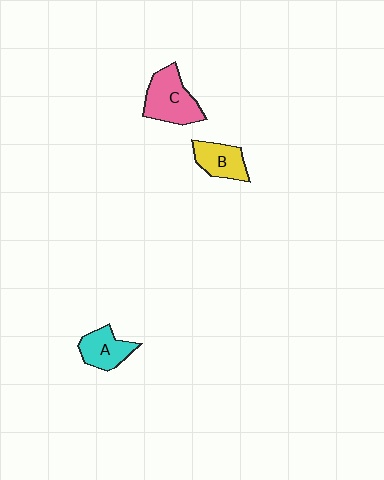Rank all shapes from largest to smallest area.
From largest to smallest: C (pink), A (cyan), B (yellow).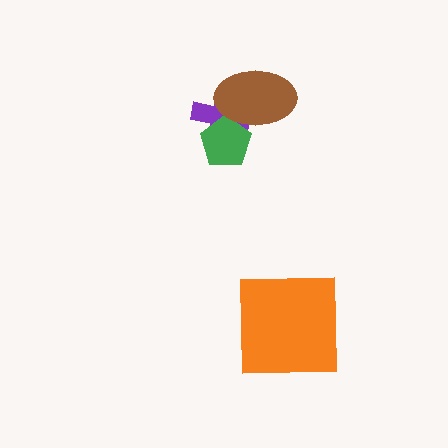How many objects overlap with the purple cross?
2 objects overlap with the purple cross.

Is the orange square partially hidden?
No, no other shape covers it.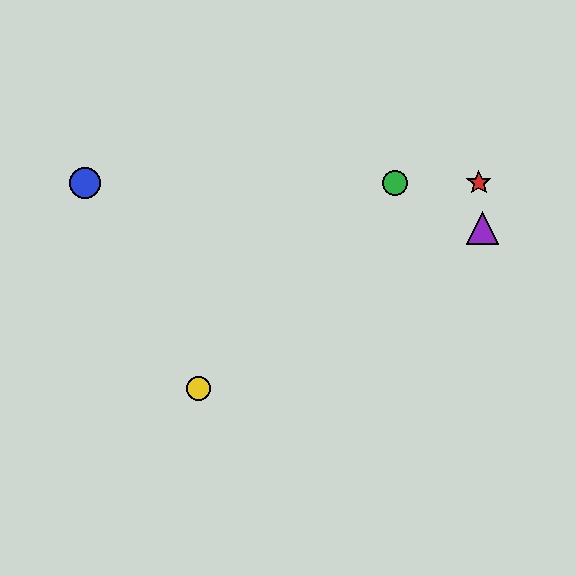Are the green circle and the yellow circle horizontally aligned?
No, the green circle is at y≈183 and the yellow circle is at y≈389.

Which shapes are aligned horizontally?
The red star, the blue circle, the green circle are aligned horizontally.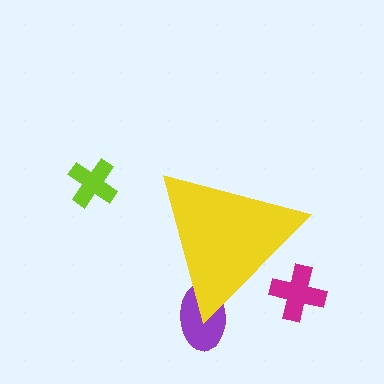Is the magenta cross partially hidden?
Yes, the magenta cross is partially hidden behind the yellow triangle.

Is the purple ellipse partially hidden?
Yes, the purple ellipse is partially hidden behind the yellow triangle.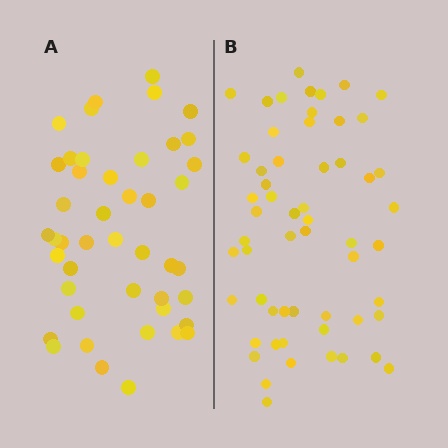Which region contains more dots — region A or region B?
Region B (the right region) has more dots.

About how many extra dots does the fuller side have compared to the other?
Region B has roughly 12 or so more dots than region A.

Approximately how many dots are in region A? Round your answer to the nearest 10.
About 40 dots. (The exact count is 45, which rounds to 40.)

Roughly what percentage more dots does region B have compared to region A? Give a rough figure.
About 25% more.